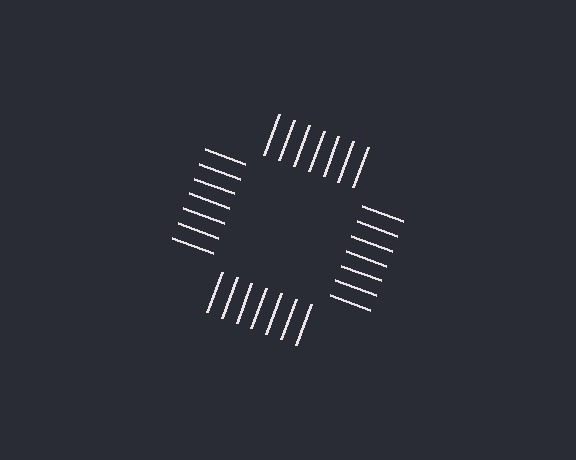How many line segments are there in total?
28 — 7 along each of the 4 edges.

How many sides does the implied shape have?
4 sides — the line-ends trace a square.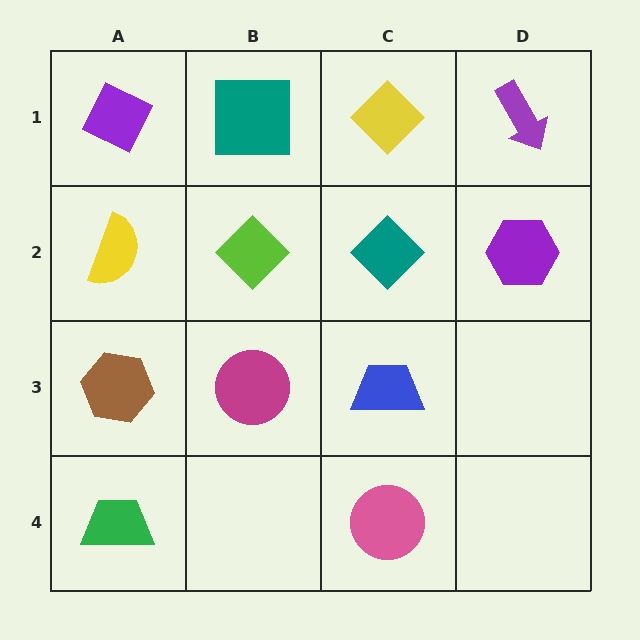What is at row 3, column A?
A brown hexagon.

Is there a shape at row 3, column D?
No, that cell is empty.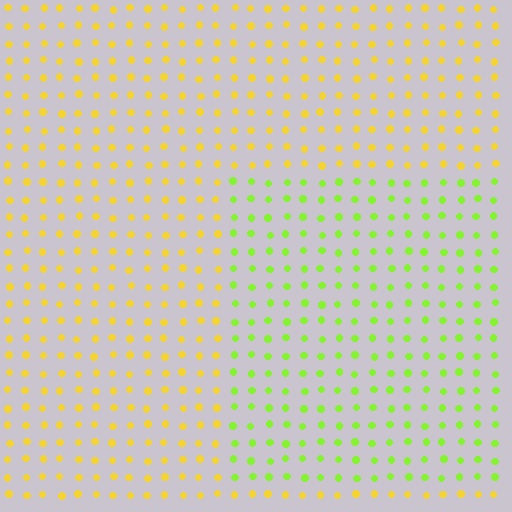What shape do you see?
I see a rectangle.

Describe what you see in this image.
The image is filled with small yellow elements in a uniform arrangement. A rectangle-shaped region is visible where the elements are tinted to a slightly different hue, forming a subtle color boundary.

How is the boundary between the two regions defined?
The boundary is defined purely by a slight shift in hue (about 44 degrees). Spacing, size, and orientation are identical on both sides.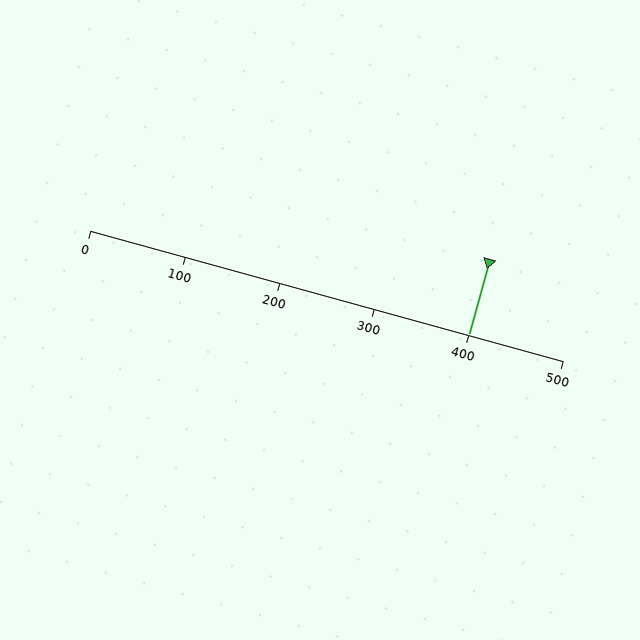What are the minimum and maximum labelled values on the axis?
The axis runs from 0 to 500.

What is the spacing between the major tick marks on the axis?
The major ticks are spaced 100 apart.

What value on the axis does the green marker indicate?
The marker indicates approximately 400.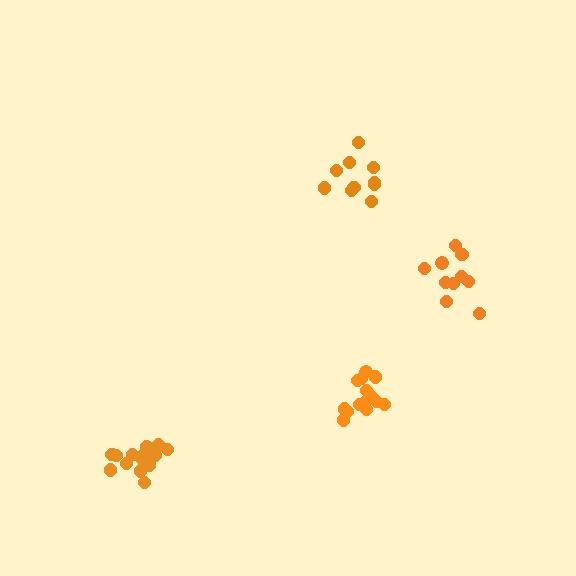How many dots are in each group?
Group 1: 10 dots, Group 2: 16 dots, Group 3: 14 dots, Group 4: 10 dots (50 total).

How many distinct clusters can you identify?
There are 4 distinct clusters.